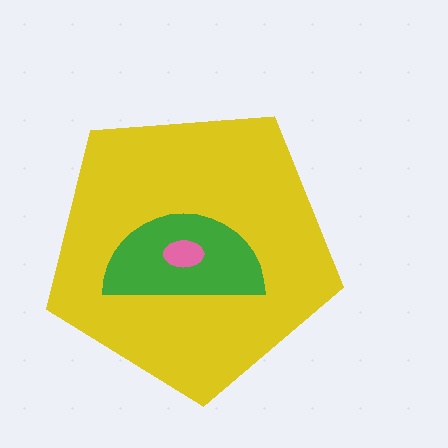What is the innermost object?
The pink ellipse.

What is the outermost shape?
The yellow pentagon.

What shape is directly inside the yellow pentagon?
The green semicircle.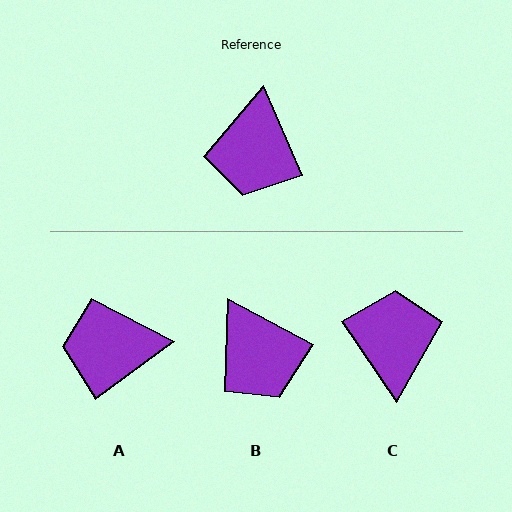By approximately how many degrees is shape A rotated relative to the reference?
Approximately 77 degrees clockwise.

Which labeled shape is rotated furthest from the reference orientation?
C, about 169 degrees away.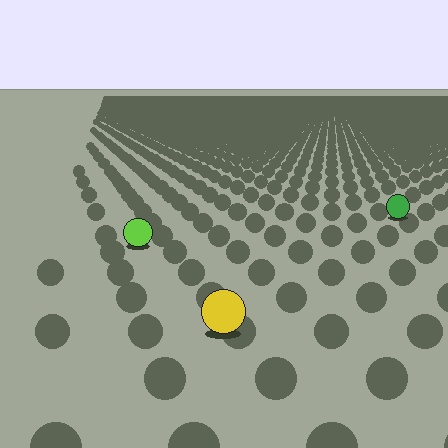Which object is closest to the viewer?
The yellow circle is closest. The texture marks near it are larger and more spread out.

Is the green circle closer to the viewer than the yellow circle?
No. The yellow circle is closer — you can tell from the texture gradient: the ground texture is coarser near it.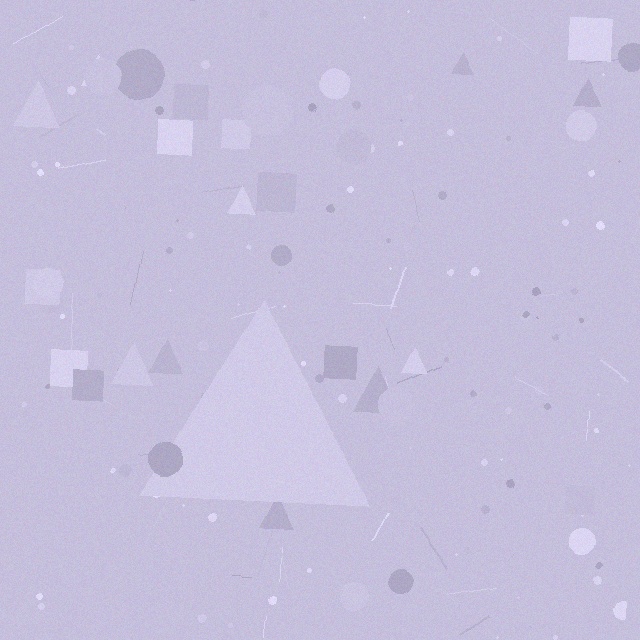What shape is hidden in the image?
A triangle is hidden in the image.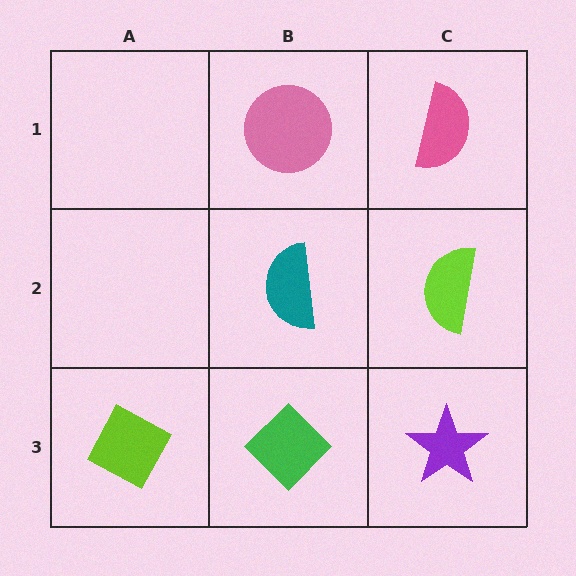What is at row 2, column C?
A lime semicircle.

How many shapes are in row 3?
3 shapes.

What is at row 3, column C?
A purple star.